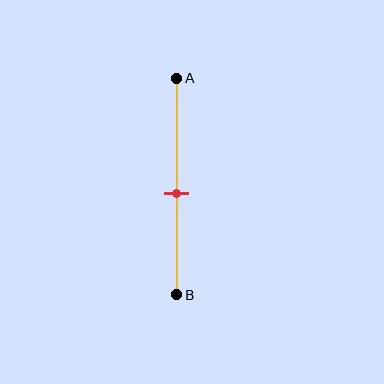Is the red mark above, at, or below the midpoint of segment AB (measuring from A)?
The red mark is below the midpoint of segment AB.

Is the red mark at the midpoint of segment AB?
No, the mark is at about 55% from A, not at the 50% midpoint.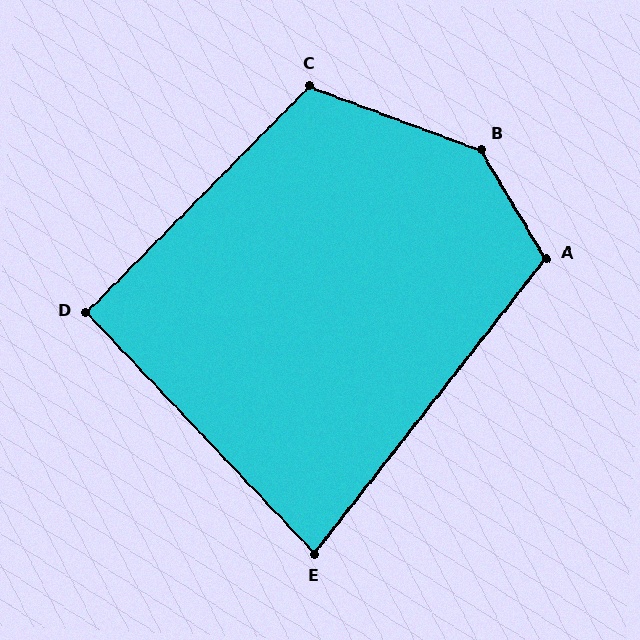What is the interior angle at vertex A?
Approximately 111 degrees (obtuse).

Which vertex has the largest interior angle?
B, at approximately 141 degrees.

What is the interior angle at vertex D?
Approximately 92 degrees (approximately right).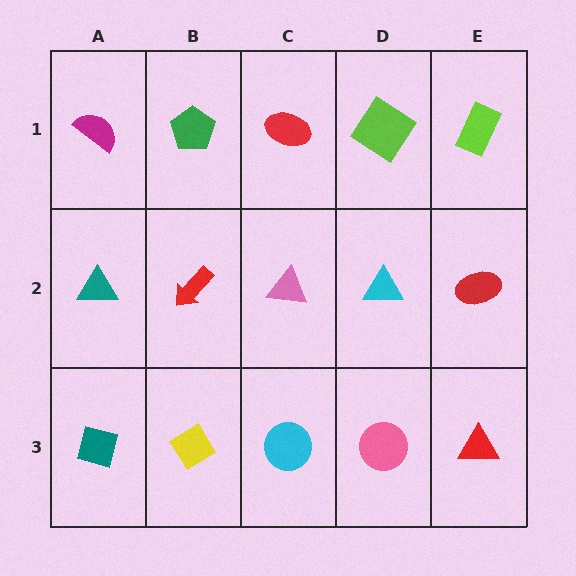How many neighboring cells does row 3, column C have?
3.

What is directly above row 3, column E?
A red ellipse.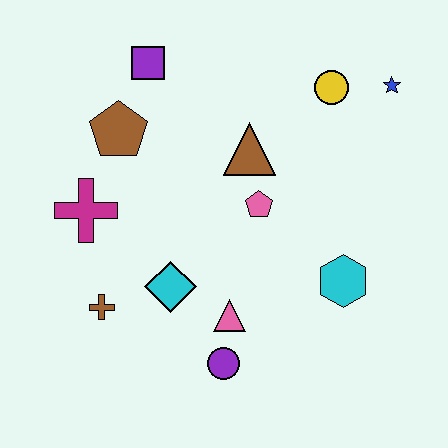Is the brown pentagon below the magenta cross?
No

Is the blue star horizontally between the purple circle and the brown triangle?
No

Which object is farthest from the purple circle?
The blue star is farthest from the purple circle.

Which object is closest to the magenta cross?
The brown pentagon is closest to the magenta cross.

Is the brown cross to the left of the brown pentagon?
Yes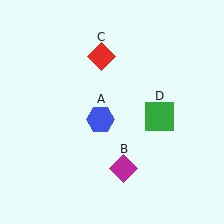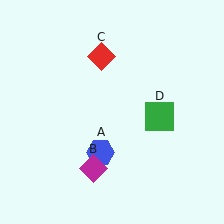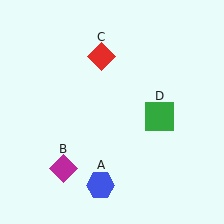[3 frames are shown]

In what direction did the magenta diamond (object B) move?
The magenta diamond (object B) moved left.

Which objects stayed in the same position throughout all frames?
Red diamond (object C) and green square (object D) remained stationary.